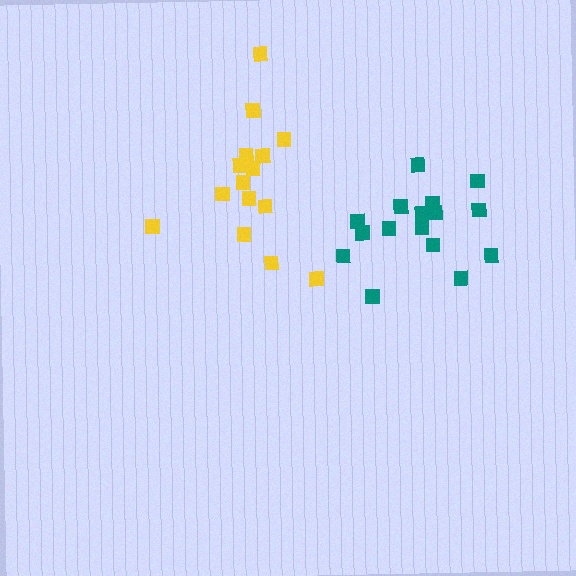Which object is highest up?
The yellow cluster is topmost.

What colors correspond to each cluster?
The clusters are colored: teal, yellow.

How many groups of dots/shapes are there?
There are 2 groups.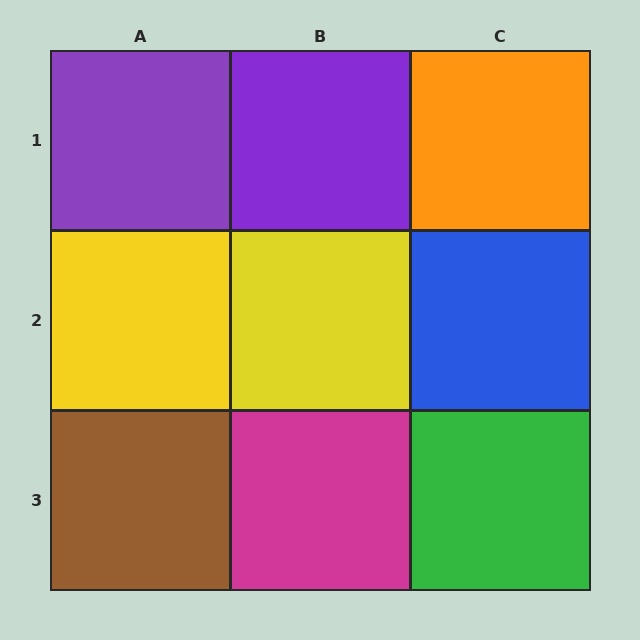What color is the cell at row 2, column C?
Blue.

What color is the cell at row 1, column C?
Orange.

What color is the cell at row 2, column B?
Yellow.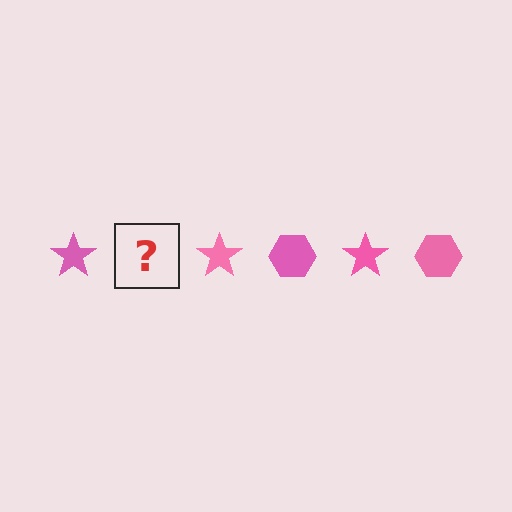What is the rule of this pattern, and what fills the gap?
The rule is that the pattern cycles through star, hexagon shapes in pink. The gap should be filled with a pink hexagon.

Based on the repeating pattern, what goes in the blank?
The blank should be a pink hexagon.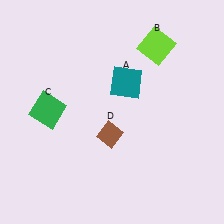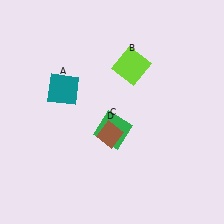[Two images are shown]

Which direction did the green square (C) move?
The green square (C) moved right.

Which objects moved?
The objects that moved are: the teal square (A), the lime square (B), the green square (C).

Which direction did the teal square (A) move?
The teal square (A) moved left.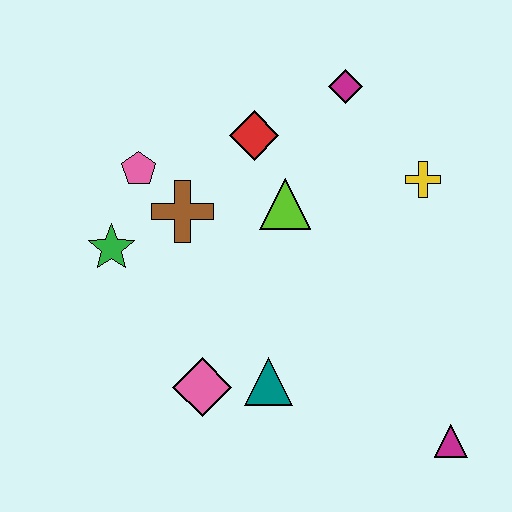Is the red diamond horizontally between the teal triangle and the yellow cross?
No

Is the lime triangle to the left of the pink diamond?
No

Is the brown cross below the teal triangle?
No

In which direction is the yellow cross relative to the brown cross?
The yellow cross is to the right of the brown cross.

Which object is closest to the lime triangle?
The red diamond is closest to the lime triangle.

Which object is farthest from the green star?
The magenta triangle is farthest from the green star.